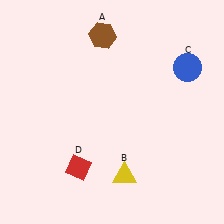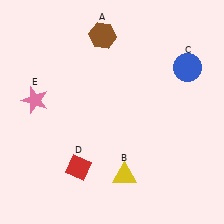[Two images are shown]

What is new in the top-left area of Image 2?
A pink star (E) was added in the top-left area of Image 2.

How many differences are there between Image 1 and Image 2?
There is 1 difference between the two images.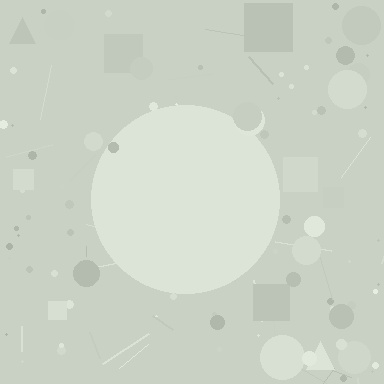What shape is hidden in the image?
A circle is hidden in the image.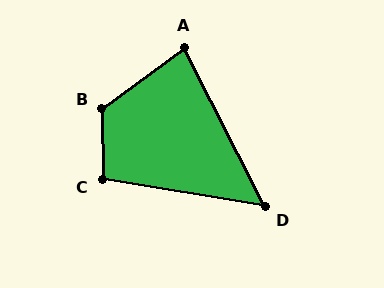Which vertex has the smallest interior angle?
D, at approximately 54 degrees.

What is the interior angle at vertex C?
Approximately 100 degrees (obtuse).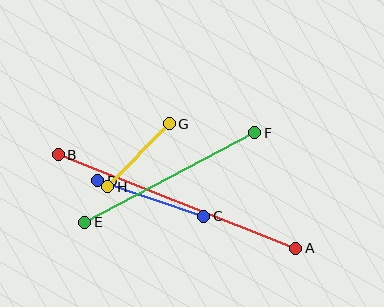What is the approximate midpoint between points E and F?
The midpoint is at approximately (170, 178) pixels.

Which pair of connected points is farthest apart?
Points A and B are farthest apart.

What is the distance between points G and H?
The distance is approximately 88 pixels.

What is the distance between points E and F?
The distance is approximately 193 pixels.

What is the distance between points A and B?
The distance is approximately 255 pixels.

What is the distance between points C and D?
The distance is approximately 112 pixels.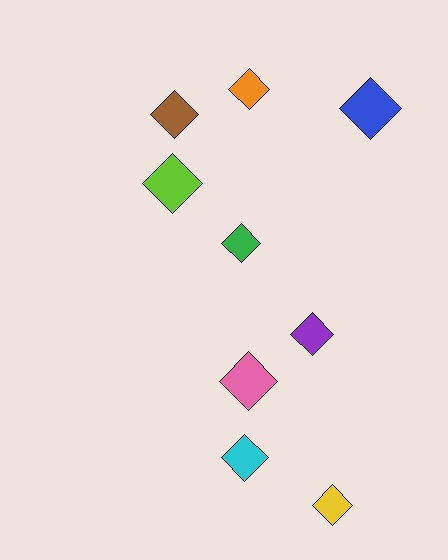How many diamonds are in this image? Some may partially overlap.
There are 9 diamonds.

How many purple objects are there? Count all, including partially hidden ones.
There is 1 purple object.